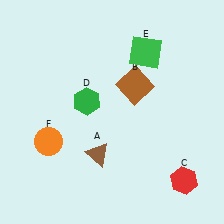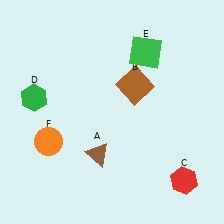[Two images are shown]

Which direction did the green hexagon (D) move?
The green hexagon (D) moved left.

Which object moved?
The green hexagon (D) moved left.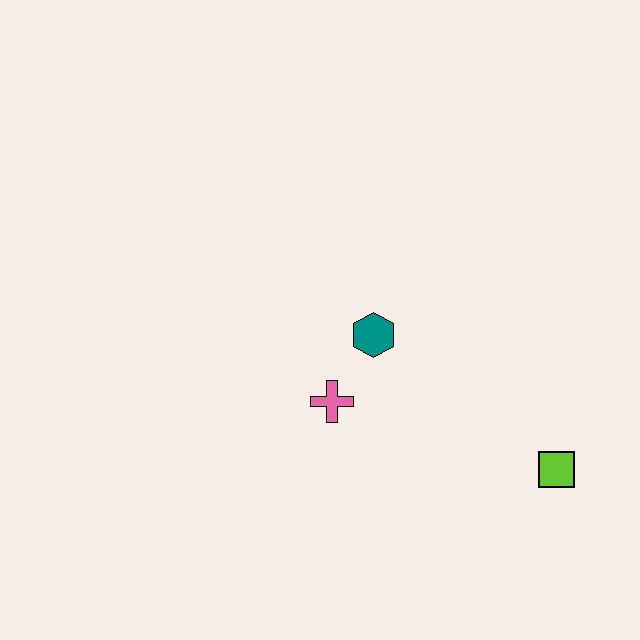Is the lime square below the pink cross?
Yes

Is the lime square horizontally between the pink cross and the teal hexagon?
No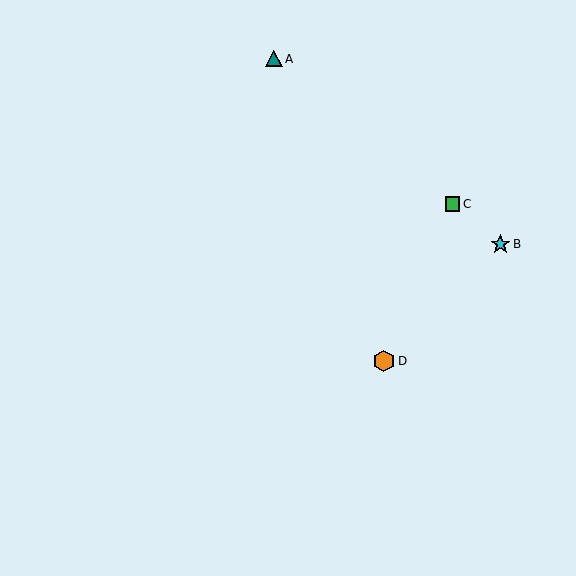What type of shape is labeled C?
Shape C is a green square.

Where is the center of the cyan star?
The center of the cyan star is at (500, 244).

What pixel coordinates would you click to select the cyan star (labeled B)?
Click at (500, 244) to select the cyan star B.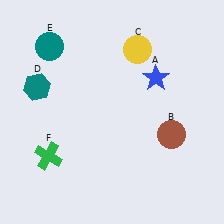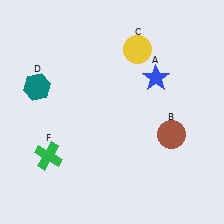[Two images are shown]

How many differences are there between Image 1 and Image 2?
There is 1 difference between the two images.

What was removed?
The teal circle (E) was removed in Image 2.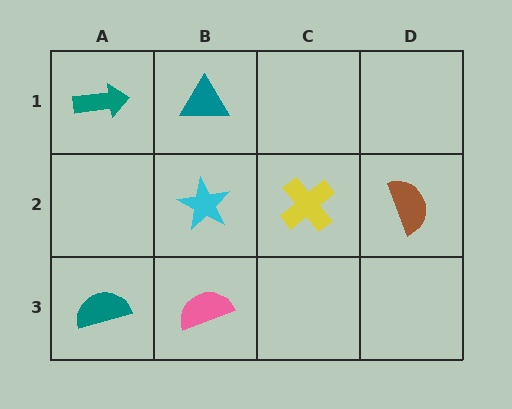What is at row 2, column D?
A brown semicircle.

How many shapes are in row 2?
3 shapes.